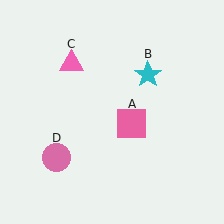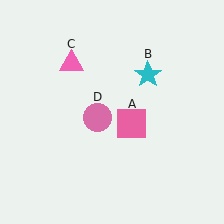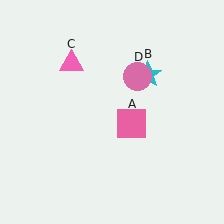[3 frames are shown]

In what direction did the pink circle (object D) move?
The pink circle (object D) moved up and to the right.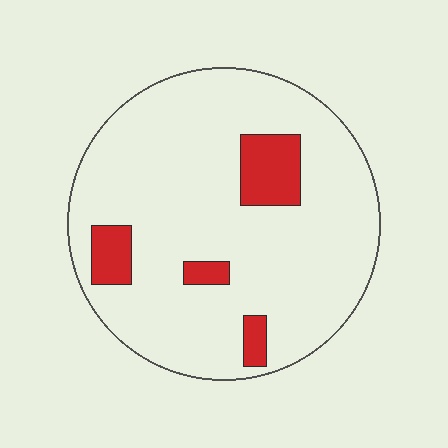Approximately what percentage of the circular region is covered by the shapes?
Approximately 10%.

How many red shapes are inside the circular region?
4.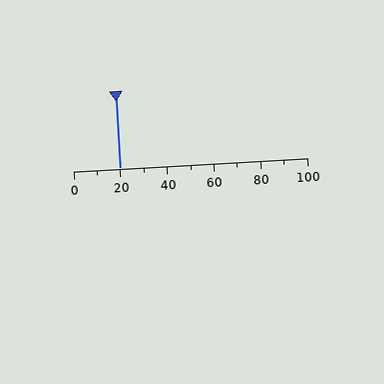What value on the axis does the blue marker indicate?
The marker indicates approximately 20.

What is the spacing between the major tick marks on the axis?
The major ticks are spaced 20 apart.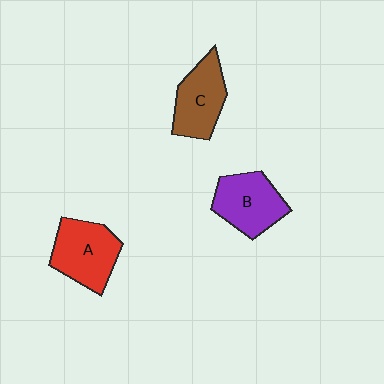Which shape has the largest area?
Shape A (red).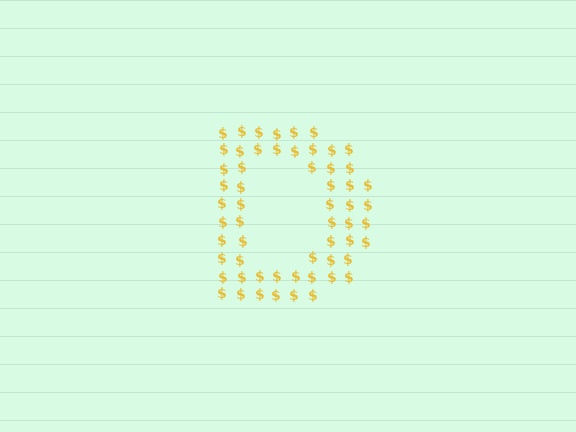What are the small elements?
The small elements are dollar signs.